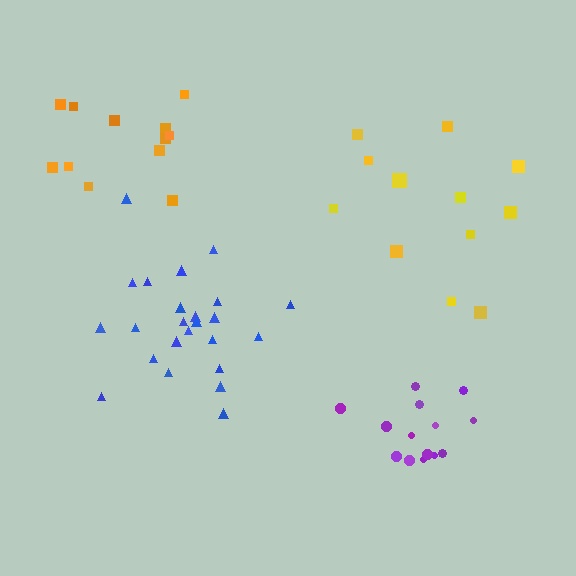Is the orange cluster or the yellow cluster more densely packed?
Orange.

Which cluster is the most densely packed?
Purple.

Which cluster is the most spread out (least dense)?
Yellow.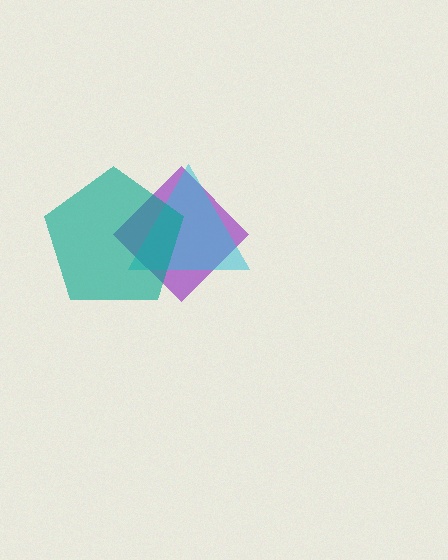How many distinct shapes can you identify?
There are 3 distinct shapes: a purple diamond, a cyan triangle, a teal pentagon.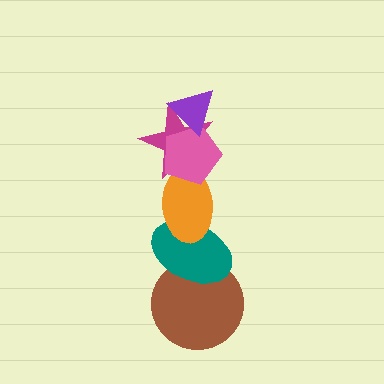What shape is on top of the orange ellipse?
The magenta star is on top of the orange ellipse.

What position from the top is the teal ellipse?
The teal ellipse is 5th from the top.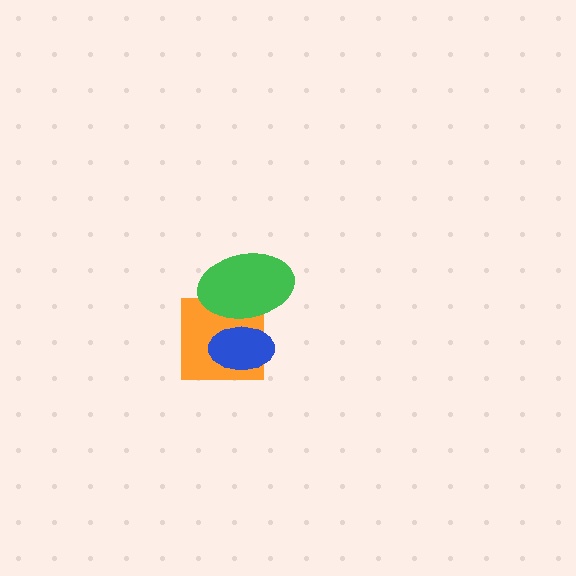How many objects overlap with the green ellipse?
2 objects overlap with the green ellipse.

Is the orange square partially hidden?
Yes, it is partially covered by another shape.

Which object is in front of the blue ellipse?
The green ellipse is in front of the blue ellipse.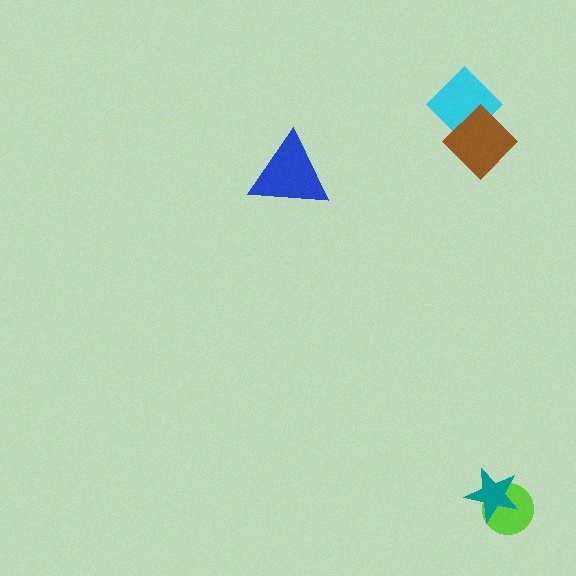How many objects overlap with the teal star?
1 object overlaps with the teal star.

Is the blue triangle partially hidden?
No, no other shape covers it.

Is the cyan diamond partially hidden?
Yes, it is partially covered by another shape.